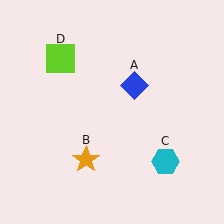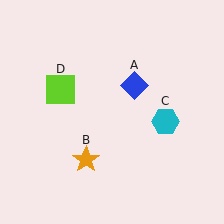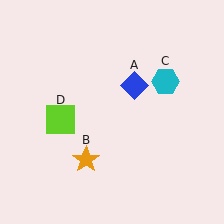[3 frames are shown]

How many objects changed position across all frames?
2 objects changed position: cyan hexagon (object C), lime square (object D).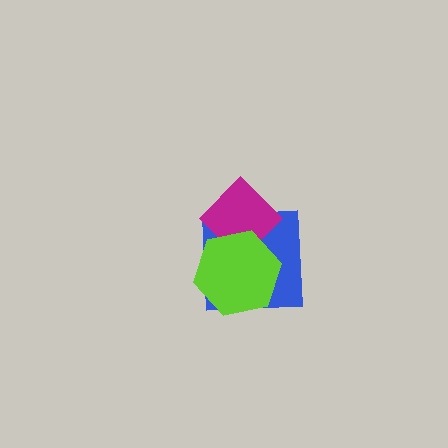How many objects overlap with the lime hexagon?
2 objects overlap with the lime hexagon.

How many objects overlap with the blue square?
2 objects overlap with the blue square.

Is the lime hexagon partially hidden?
No, no other shape covers it.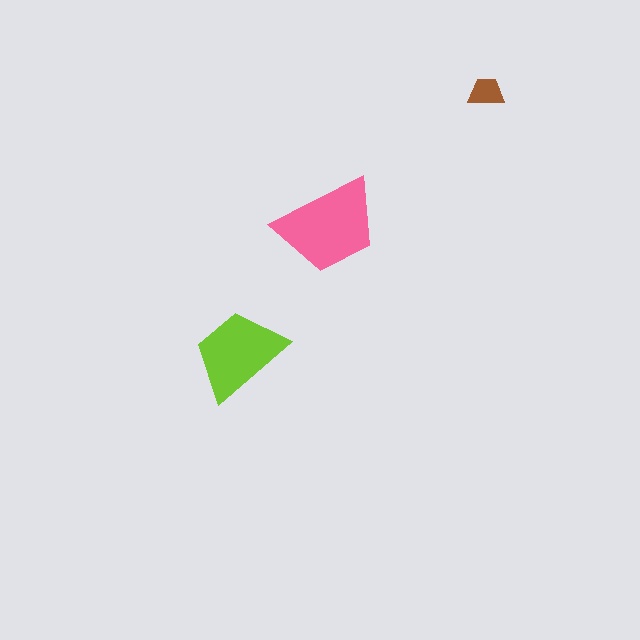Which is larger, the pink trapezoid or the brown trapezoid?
The pink one.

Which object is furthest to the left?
The lime trapezoid is leftmost.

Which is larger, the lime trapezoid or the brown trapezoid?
The lime one.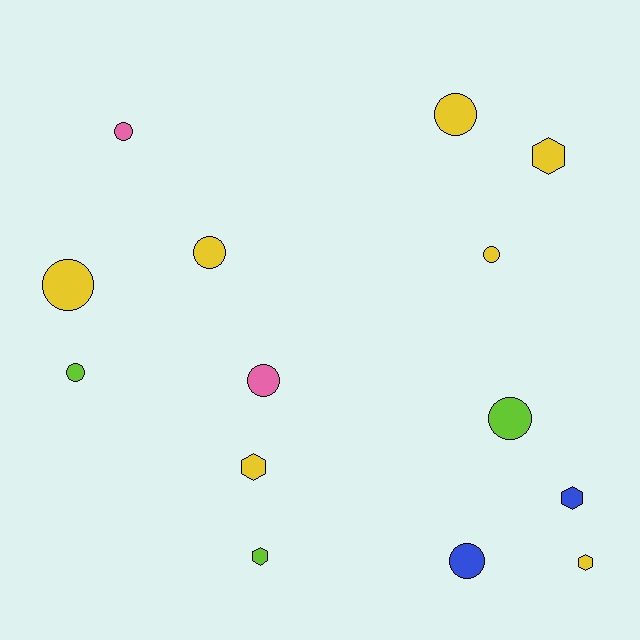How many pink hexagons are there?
There are no pink hexagons.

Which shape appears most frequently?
Circle, with 9 objects.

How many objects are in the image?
There are 14 objects.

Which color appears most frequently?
Yellow, with 7 objects.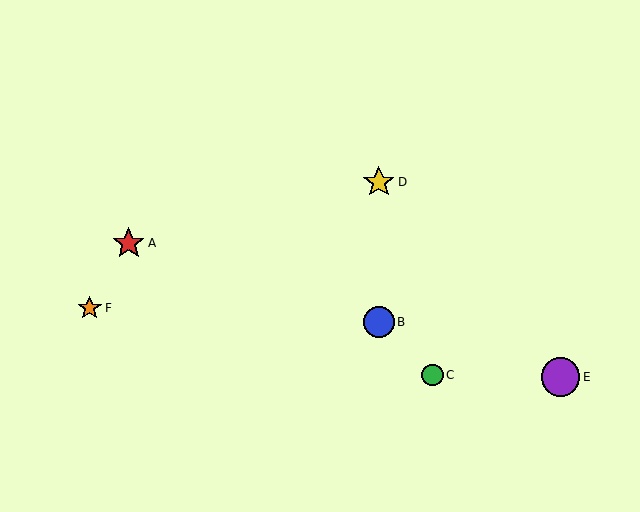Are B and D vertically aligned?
Yes, both are at x≈379.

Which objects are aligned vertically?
Objects B, D are aligned vertically.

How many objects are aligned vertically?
2 objects (B, D) are aligned vertically.